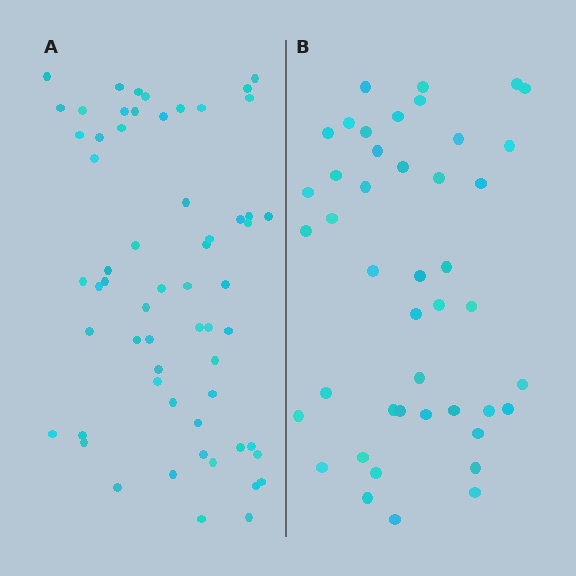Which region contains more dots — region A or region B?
Region A (the left region) has more dots.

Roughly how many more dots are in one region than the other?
Region A has approximately 15 more dots than region B.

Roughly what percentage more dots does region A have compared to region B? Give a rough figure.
About 35% more.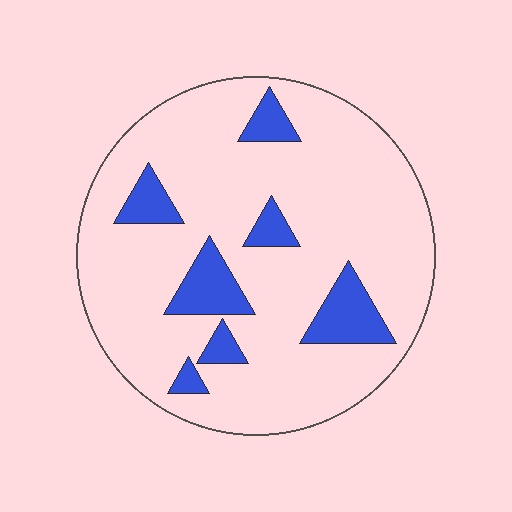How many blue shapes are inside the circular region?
7.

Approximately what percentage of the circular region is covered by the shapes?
Approximately 15%.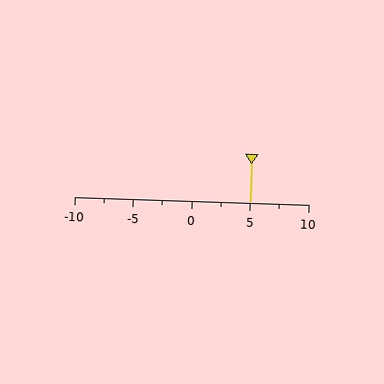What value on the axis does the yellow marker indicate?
The marker indicates approximately 5.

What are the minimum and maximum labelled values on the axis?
The axis runs from -10 to 10.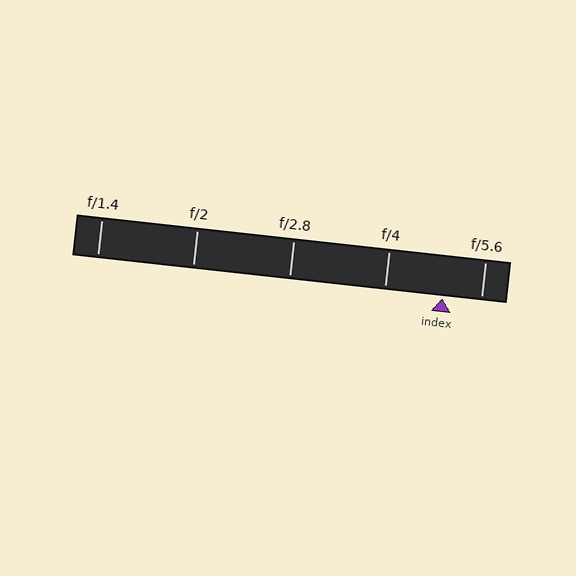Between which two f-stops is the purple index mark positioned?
The index mark is between f/4 and f/5.6.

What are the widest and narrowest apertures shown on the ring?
The widest aperture shown is f/1.4 and the narrowest is f/5.6.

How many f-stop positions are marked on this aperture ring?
There are 5 f-stop positions marked.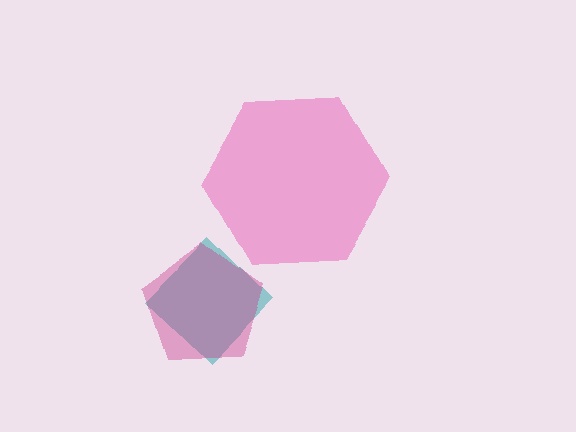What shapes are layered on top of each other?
The layered shapes are: a pink hexagon, a teal diamond, a magenta pentagon.